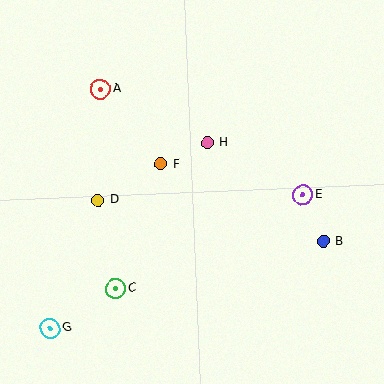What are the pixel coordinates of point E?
Point E is at (303, 195).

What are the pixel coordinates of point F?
Point F is at (160, 164).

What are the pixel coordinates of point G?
Point G is at (50, 328).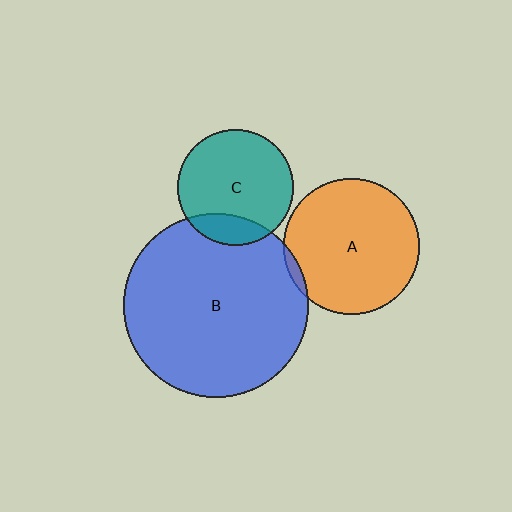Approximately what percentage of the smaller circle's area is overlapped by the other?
Approximately 5%.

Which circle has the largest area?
Circle B (blue).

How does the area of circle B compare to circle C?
Approximately 2.5 times.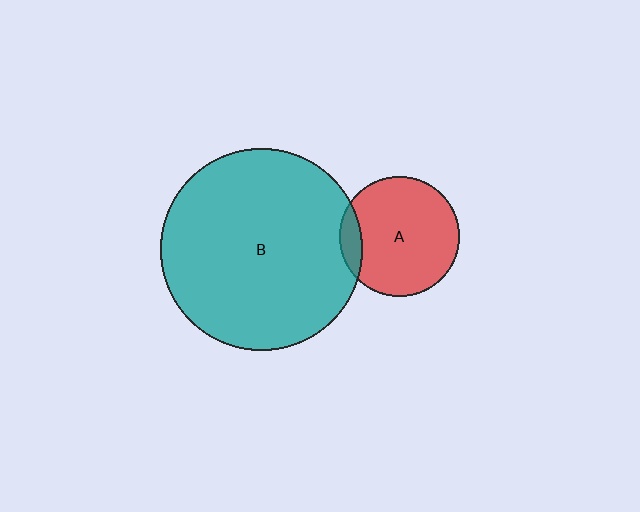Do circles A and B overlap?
Yes.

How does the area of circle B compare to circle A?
Approximately 2.8 times.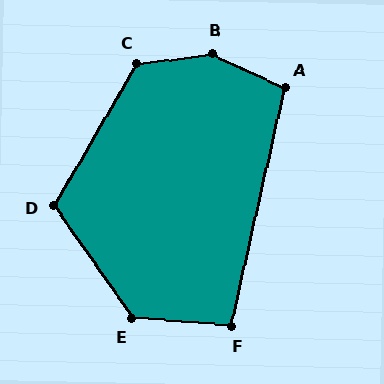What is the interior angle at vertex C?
Approximately 128 degrees (obtuse).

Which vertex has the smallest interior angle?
F, at approximately 98 degrees.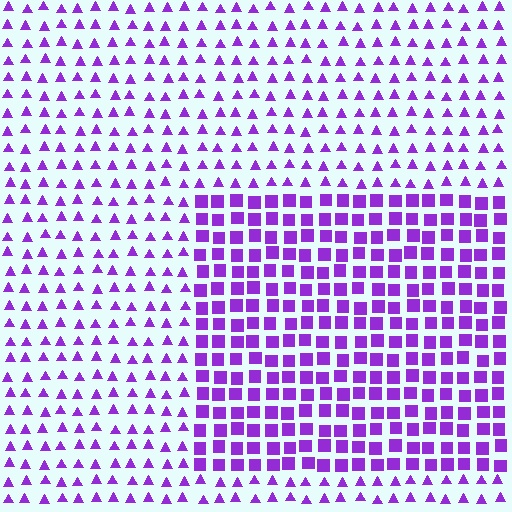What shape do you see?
I see a rectangle.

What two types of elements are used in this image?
The image uses squares inside the rectangle region and triangles outside it.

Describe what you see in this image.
The image is filled with small purple elements arranged in a uniform grid. A rectangle-shaped region contains squares, while the surrounding area contains triangles. The boundary is defined purely by the change in element shape.